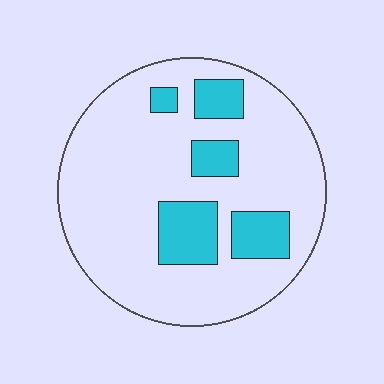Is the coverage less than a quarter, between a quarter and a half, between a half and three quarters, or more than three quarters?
Less than a quarter.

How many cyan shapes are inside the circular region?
5.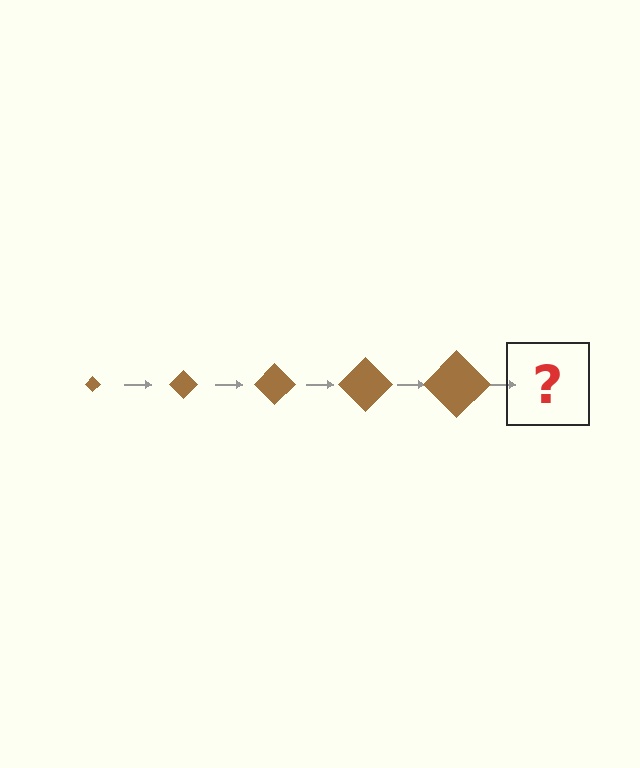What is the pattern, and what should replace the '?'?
The pattern is that the diamond gets progressively larger each step. The '?' should be a brown diamond, larger than the previous one.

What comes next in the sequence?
The next element should be a brown diamond, larger than the previous one.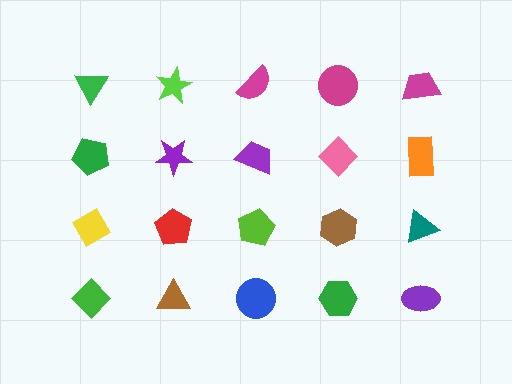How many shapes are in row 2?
5 shapes.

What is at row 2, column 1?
A green pentagon.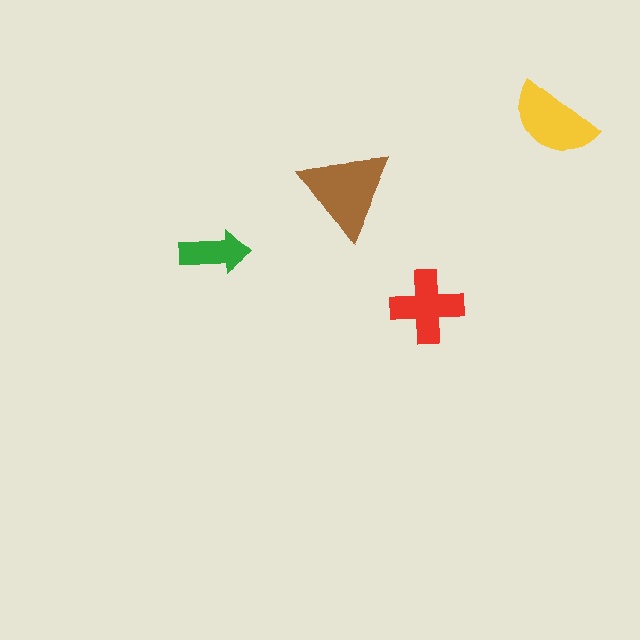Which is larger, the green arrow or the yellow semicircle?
The yellow semicircle.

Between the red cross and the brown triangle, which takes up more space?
The brown triangle.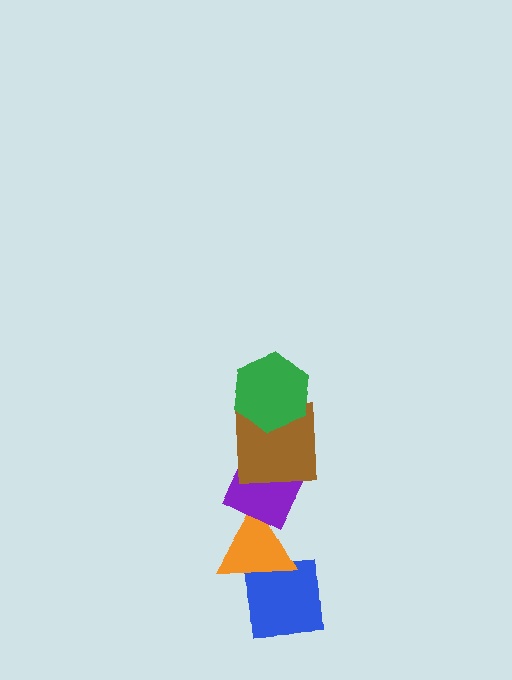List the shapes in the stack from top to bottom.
From top to bottom: the green hexagon, the brown square, the purple diamond, the orange triangle, the blue square.